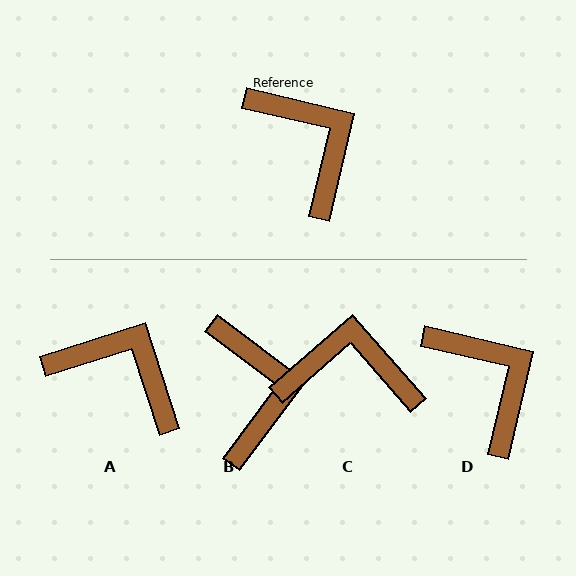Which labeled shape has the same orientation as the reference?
D.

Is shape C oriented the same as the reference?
No, it is off by about 54 degrees.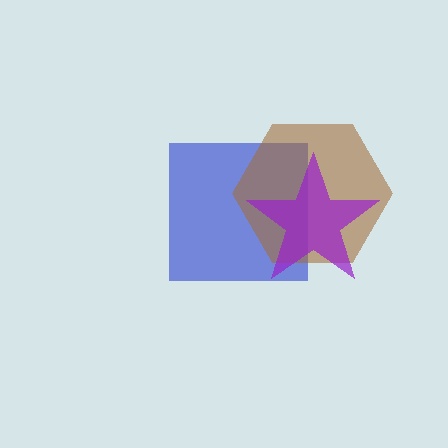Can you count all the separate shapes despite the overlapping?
Yes, there are 3 separate shapes.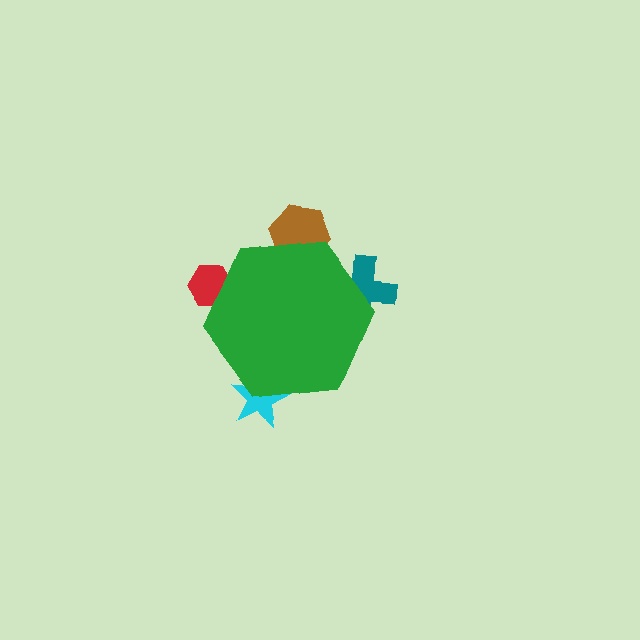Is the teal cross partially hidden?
Yes, the teal cross is partially hidden behind the green hexagon.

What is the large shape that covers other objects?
A green hexagon.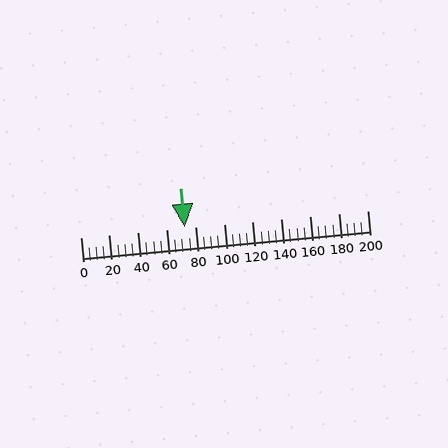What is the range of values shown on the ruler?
The ruler shows values from 0 to 200.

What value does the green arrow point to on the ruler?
The green arrow points to approximately 73.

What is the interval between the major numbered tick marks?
The major tick marks are spaced 20 units apart.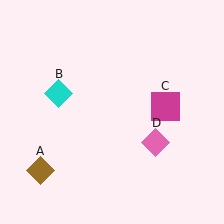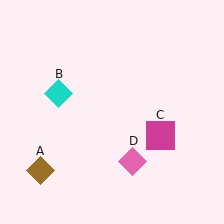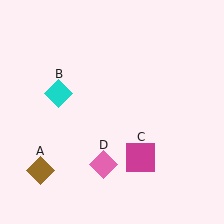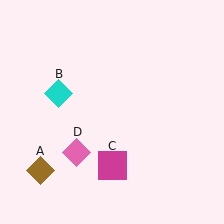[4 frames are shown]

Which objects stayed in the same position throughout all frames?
Brown diamond (object A) and cyan diamond (object B) remained stationary.